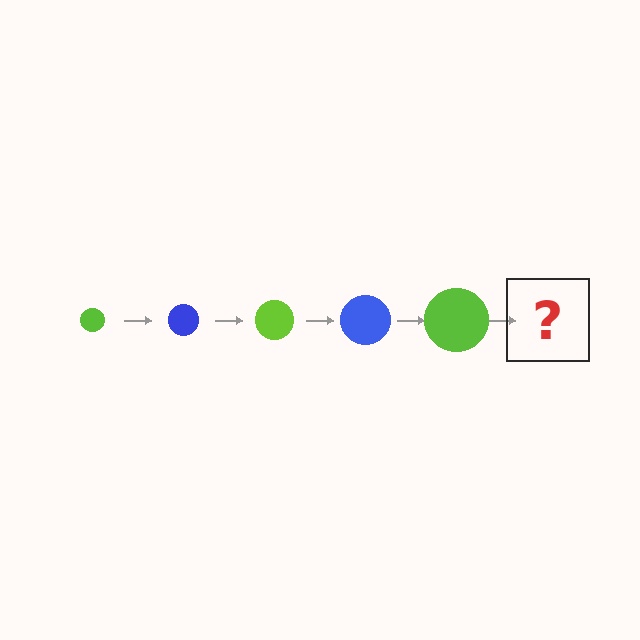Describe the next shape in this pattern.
It should be a blue circle, larger than the previous one.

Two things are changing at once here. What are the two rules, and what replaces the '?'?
The two rules are that the circle grows larger each step and the color cycles through lime and blue. The '?' should be a blue circle, larger than the previous one.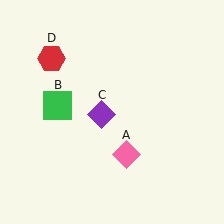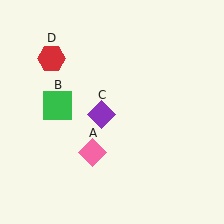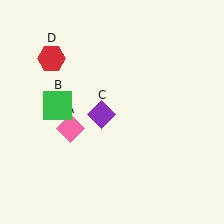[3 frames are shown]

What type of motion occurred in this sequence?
The pink diamond (object A) rotated clockwise around the center of the scene.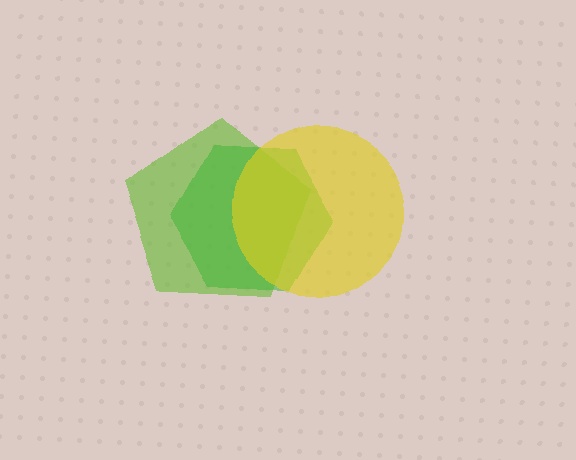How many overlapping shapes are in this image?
There are 3 overlapping shapes in the image.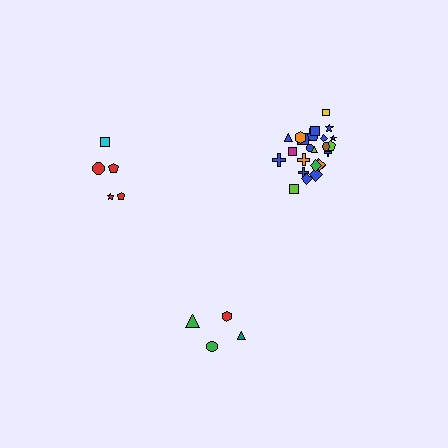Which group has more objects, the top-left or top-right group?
The top-right group.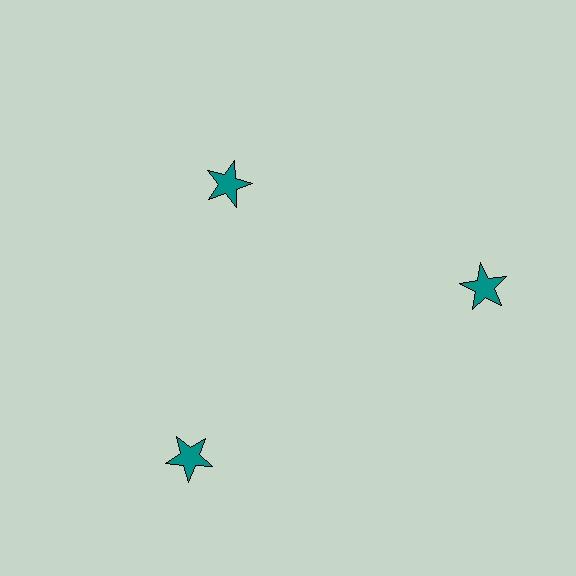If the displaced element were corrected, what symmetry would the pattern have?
It would have 3-fold rotational symmetry — the pattern would map onto itself every 120 degrees.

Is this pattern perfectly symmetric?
No. The 3 teal stars are arranged in a ring, but one element near the 11 o'clock position is pulled inward toward the center, breaking the 3-fold rotational symmetry.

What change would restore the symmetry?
The symmetry would be restored by moving it outward, back onto the ring so that all 3 stars sit at equal angles and equal distance from the center.